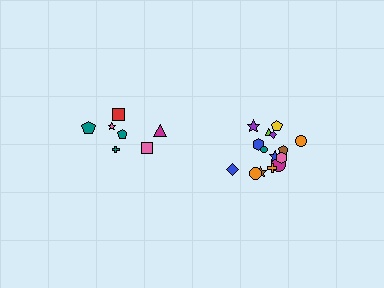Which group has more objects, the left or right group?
The right group.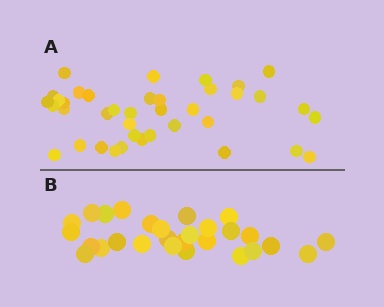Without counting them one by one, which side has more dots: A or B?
Region A (the top region) has more dots.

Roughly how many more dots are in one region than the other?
Region A has roughly 12 or so more dots than region B.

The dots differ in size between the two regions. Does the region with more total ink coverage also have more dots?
No. Region B has more total ink coverage because its dots are larger, but region A actually contains more individual dots. Total area can be misleading — the number of items is what matters here.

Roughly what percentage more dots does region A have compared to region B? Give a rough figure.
About 40% more.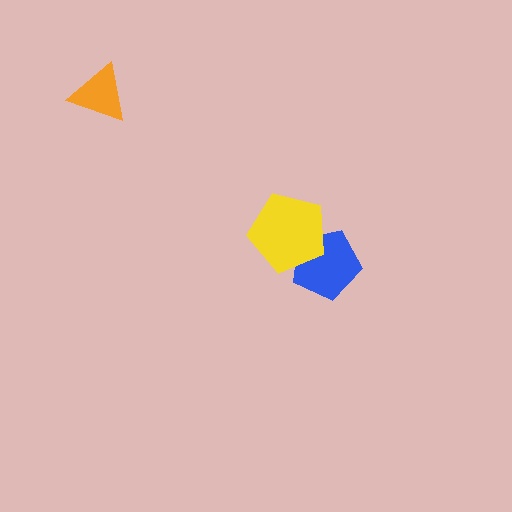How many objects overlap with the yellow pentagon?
1 object overlaps with the yellow pentagon.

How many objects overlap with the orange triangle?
0 objects overlap with the orange triangle.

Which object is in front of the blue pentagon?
The yellow pentagon is in front of the blue pentagon.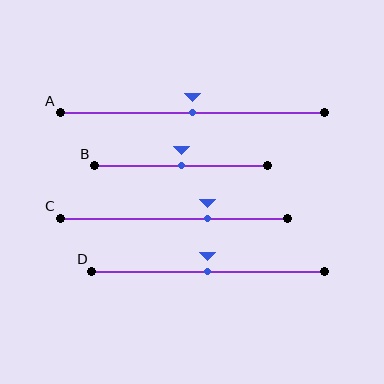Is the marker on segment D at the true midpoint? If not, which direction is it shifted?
Yes, the marker on segment D is at the true midpoint.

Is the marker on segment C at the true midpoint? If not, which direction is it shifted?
No, the marker on segment C is shifted to the right by about 15% of the segment length.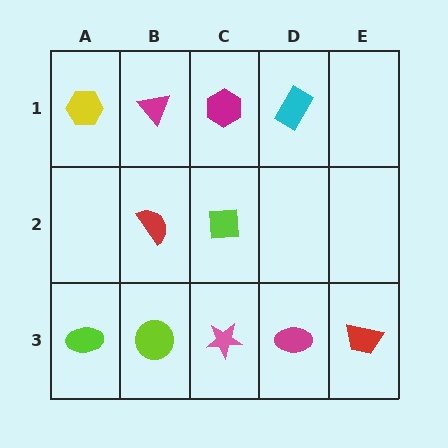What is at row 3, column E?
A red trapezoid.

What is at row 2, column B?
A red semicircle.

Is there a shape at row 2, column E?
No, that cell is empty.